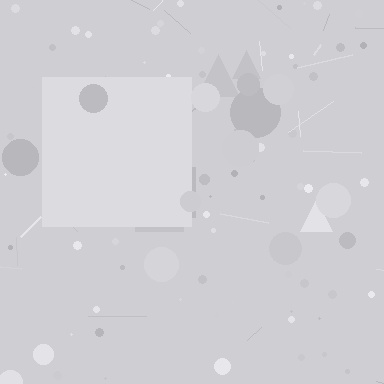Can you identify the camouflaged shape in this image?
The camouflaged shape is a square.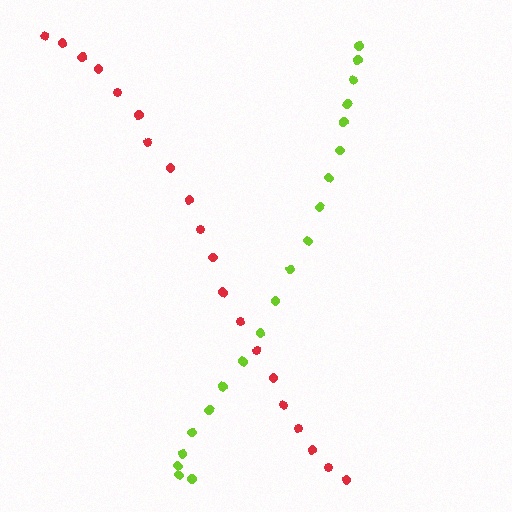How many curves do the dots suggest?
There are 2 distinct paths.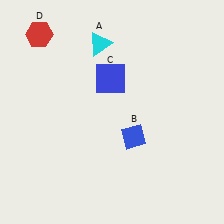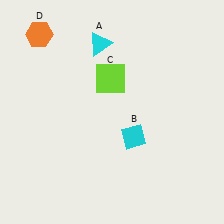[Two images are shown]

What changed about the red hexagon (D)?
In Image 1, D is red. In Image 2, it changed to orange.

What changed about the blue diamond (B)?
In Image 1, B is blue. In Image 2, it changed to cyan.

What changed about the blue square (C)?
In Image 1, C is blue. In Image 2, it changed to lime.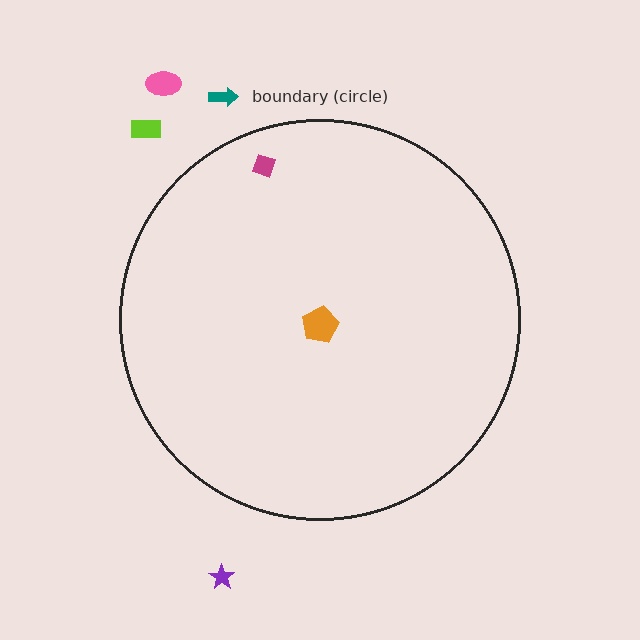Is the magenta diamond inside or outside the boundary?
Inside.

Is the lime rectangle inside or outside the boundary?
Outside.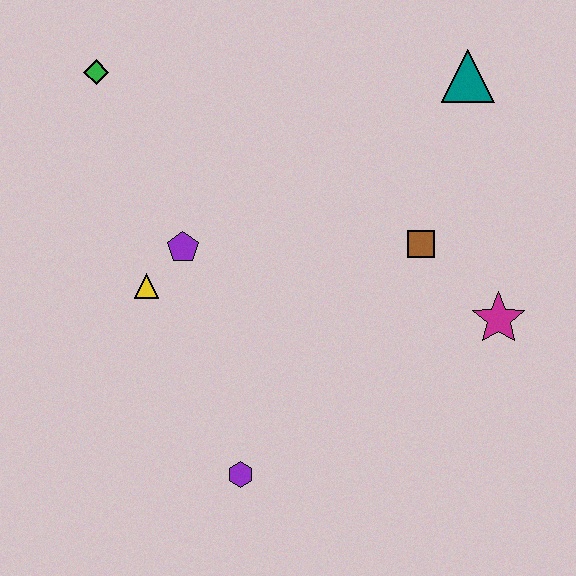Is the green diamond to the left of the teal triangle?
Yes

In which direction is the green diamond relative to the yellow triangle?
The green diamond is above the yellow triangle.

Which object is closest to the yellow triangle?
The purple pentagon is closest to the yellow triangle.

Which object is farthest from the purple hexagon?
The teal triangle is farthest from the purple hexagon.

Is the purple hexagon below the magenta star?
Yes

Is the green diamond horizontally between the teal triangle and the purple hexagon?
No